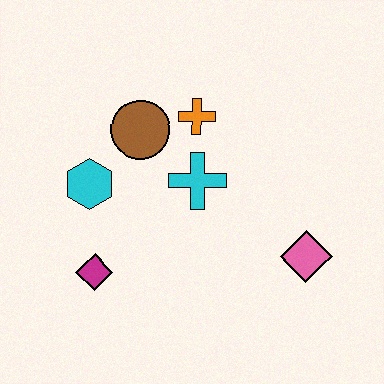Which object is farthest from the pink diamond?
The cyan hexagon is farthest from the pink diamond.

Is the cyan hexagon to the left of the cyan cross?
Yes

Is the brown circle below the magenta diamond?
No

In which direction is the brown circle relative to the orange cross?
The brown circle is to the left of the orange cross.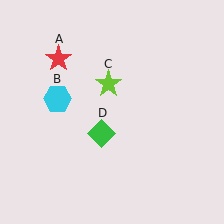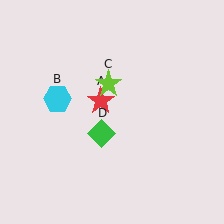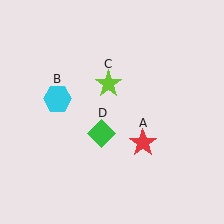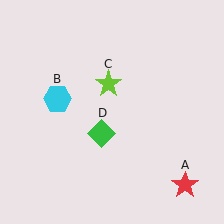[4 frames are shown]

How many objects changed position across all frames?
1 object changed position: red star (object A).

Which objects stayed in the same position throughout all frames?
Cyan hexagon (object B) and lime star (object C) and green diamond (object D) remained stationary.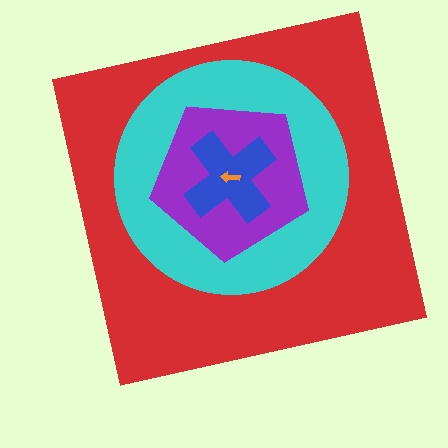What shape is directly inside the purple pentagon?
The blue cross.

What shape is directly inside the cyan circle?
The purple pentagon.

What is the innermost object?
The orange arrow.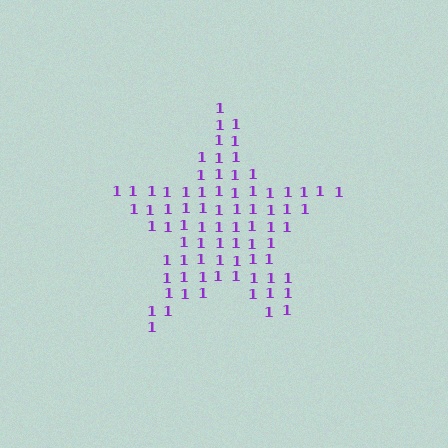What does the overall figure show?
The overall figure shows a star.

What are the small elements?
The small elements are digit 1's.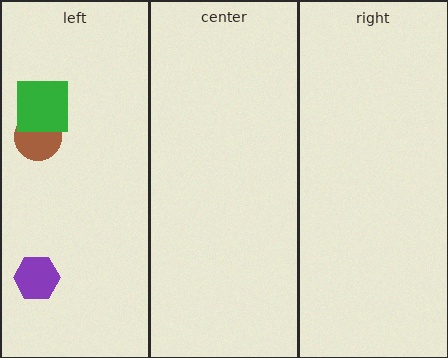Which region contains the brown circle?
The left region.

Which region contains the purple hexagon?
The left region.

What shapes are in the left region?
The brown circle, the green square, the purple hexagon.